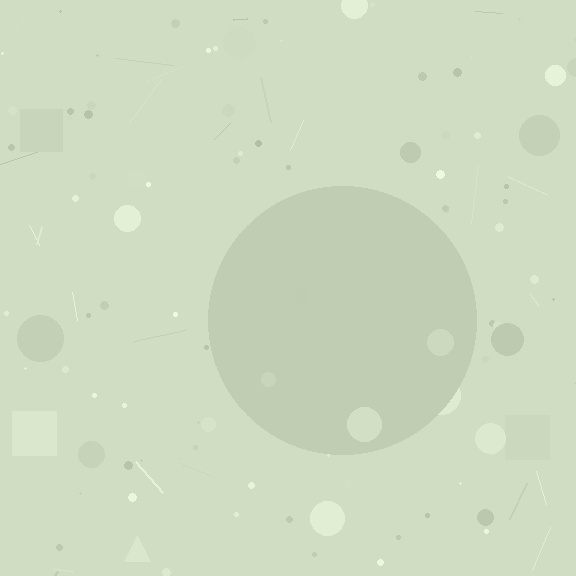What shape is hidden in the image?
A circle is hidden in the image.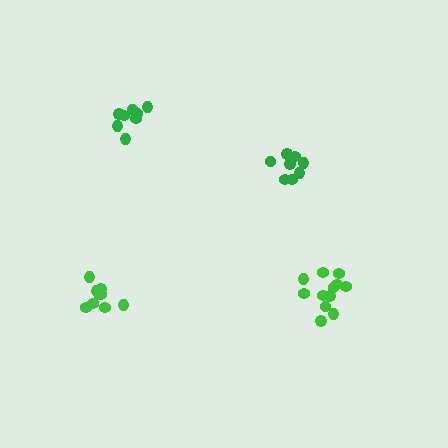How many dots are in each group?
Group 1: 8 dots, Group 2: 12 dots, Group 3: 9 dots, Group 4: 8 dots (37 total).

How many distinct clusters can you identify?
There are 4 distinct clusters.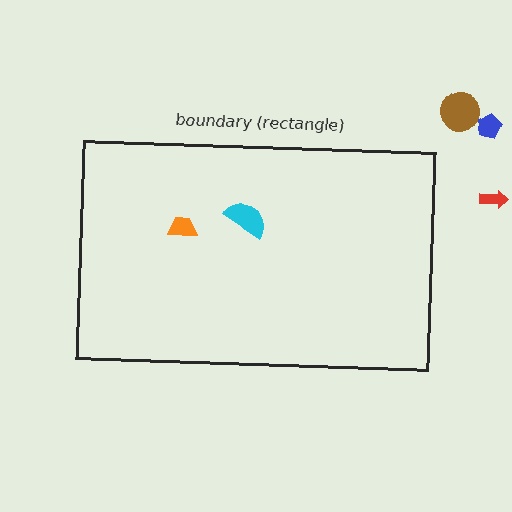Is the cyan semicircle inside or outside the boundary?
Inside.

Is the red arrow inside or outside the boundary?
Outside.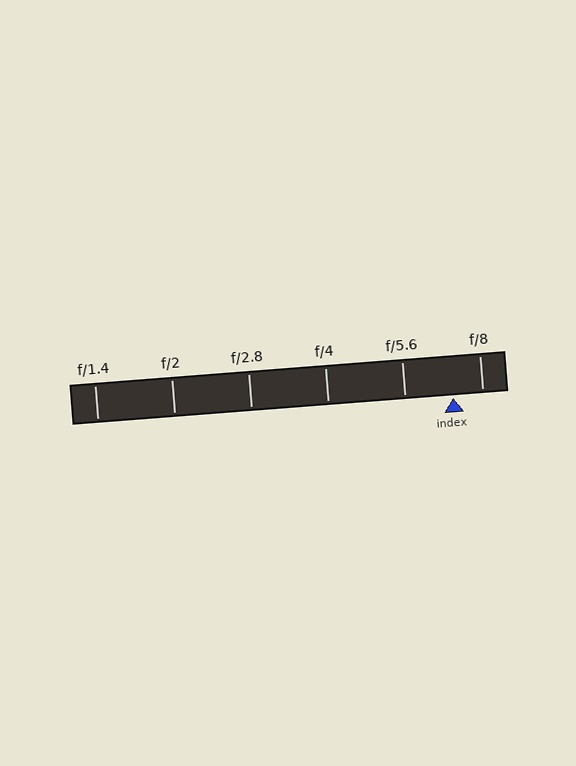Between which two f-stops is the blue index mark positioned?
The index mark is between f/5.6 and f/8.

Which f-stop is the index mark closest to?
The index mark is closest to f/8.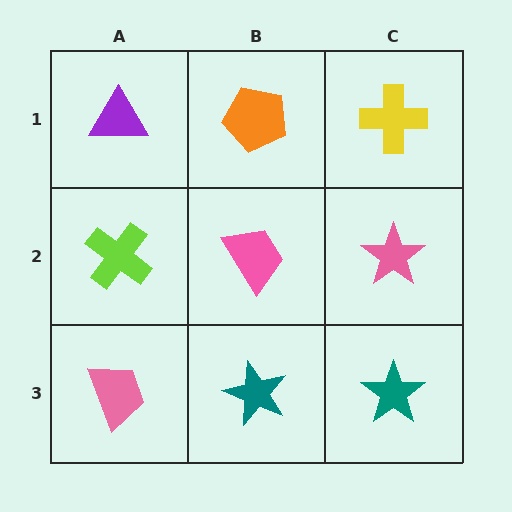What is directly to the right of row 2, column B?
A pink star.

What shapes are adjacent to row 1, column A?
A lime cross (row 2, column A), an orange pentagon (row 1, column B).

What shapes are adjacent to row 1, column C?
A pink star (row 2, column C), an orange pentagon (row 1, column B).